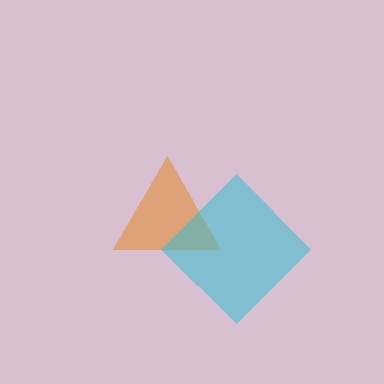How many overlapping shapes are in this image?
There are 2 overlapping shapes in the image.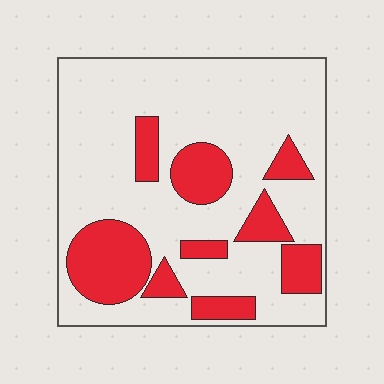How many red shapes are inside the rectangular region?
9.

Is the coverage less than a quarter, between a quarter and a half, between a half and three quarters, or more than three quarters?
Between a quarter and a half.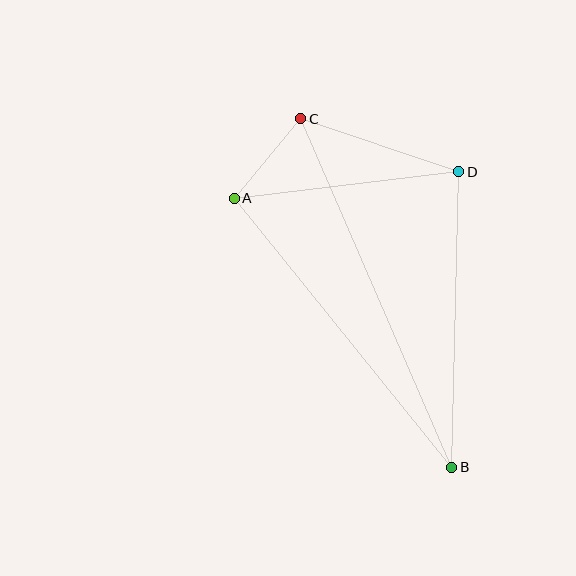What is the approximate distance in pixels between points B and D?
The distance between B and D is approximately 295 pixels.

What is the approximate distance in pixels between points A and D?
The distance between A and D is approximately 226 pixels.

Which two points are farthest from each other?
Points B and C are farthest from each other.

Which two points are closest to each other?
Points A and C are closest to each other.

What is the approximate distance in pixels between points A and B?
The distance between A and B is approximately 346 pixels.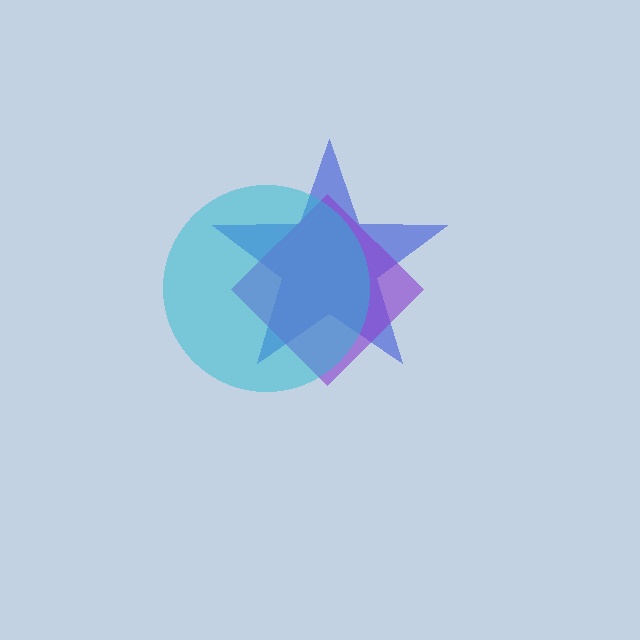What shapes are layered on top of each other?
The layered shapes are: a blue star, a purple diamond, a cyan circle.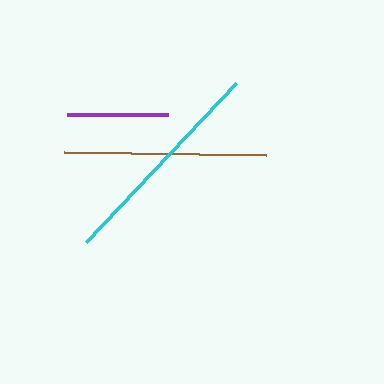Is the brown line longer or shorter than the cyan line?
The cyan line is longer than the brown line.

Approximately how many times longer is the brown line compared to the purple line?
The brown line is approximately 2.0 times the length of the purple line.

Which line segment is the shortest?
The purple line is the shortest at approximately 101 pixels.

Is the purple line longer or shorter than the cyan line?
The cyan line is longer than the purple line.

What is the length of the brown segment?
The brown segment is approximately 203 pixels long.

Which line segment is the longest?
The cyan line is the longest at approximately 219 pixels.